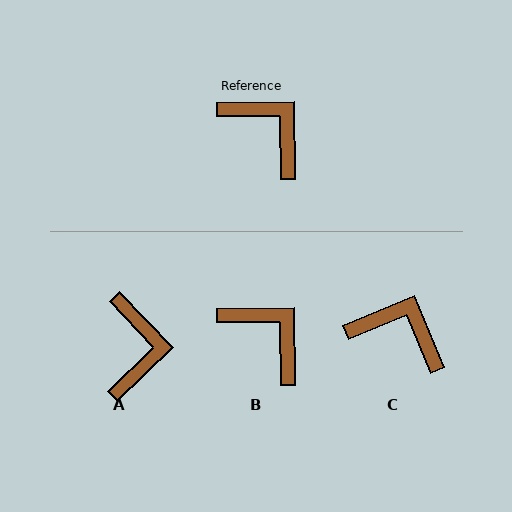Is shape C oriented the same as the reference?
No, it is off by about 22 degrees.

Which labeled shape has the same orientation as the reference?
B.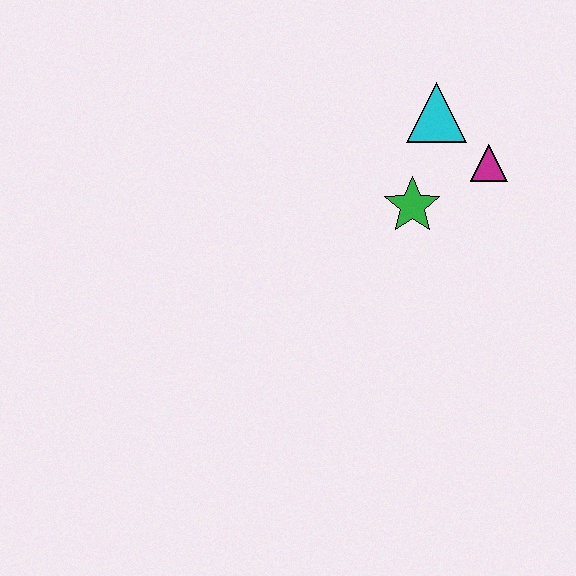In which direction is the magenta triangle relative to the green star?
The magenta triangle is to the right of the green star.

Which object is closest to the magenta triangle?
The cyan triangle is closest to the magenta triangle.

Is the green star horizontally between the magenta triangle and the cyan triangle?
No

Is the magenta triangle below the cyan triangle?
Yes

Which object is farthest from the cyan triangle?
The green star is farthest from the cyan triangle.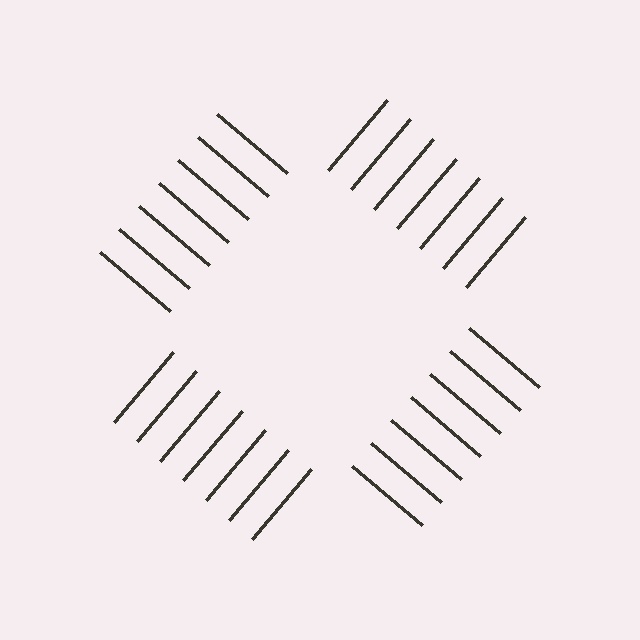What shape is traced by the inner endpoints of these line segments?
An illusory square — the line segments terminate on its edges but no continuous stroke is drawn.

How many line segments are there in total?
28 — 7 along each of the 4 edges.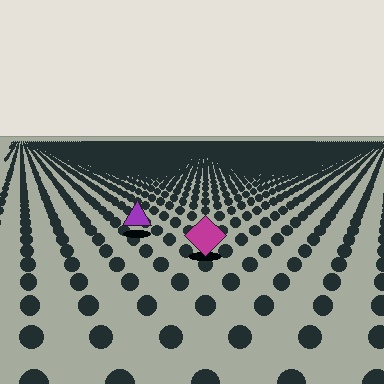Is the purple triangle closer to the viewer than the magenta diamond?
No. The magenta diamond is closer — you can tell from the texture gradient: the ground texture is coarser near it.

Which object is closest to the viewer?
The magenta diamond is closest. The texture marks near it are larger and more spread out.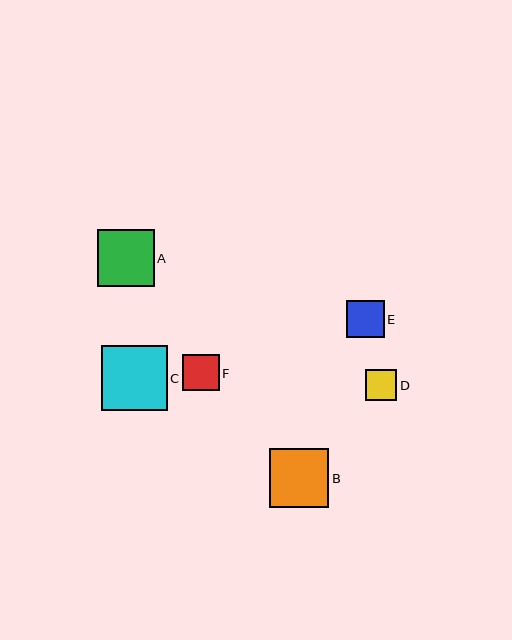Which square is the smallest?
Square D is the smallest with a size of approximately 31 pixels.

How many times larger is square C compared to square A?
Square C is approximately 1.2 times the size of square A.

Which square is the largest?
Square C is the largest with a size of approximately 65 pixels.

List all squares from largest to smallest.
From largest to smallest: C, B, A, E, F, D.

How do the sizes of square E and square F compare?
Square E and square F are approximately the same size.